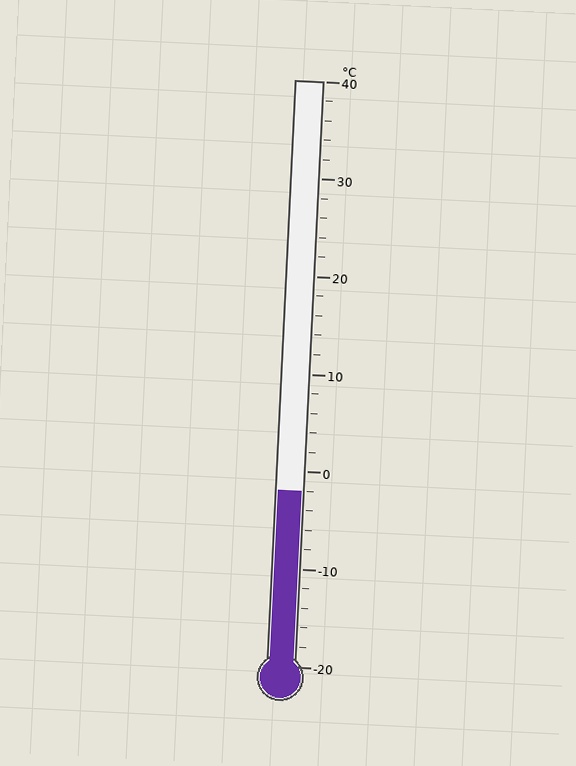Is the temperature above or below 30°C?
The temperature is below 30°C.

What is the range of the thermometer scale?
The thermometer scale ranges from -20°C to 40°C.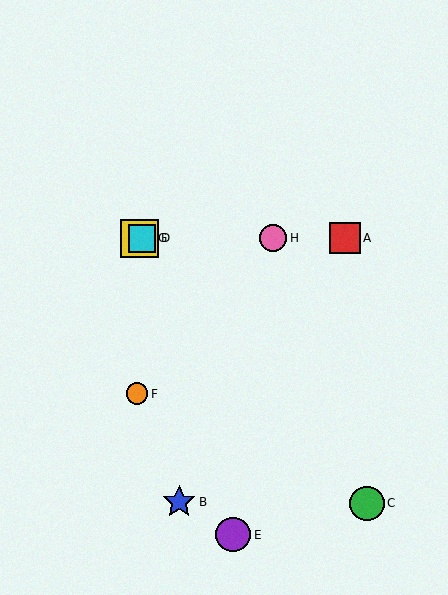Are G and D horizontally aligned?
Yes, both are at y≈238.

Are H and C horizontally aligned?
No, H is at y≈238 and C is at y≈503.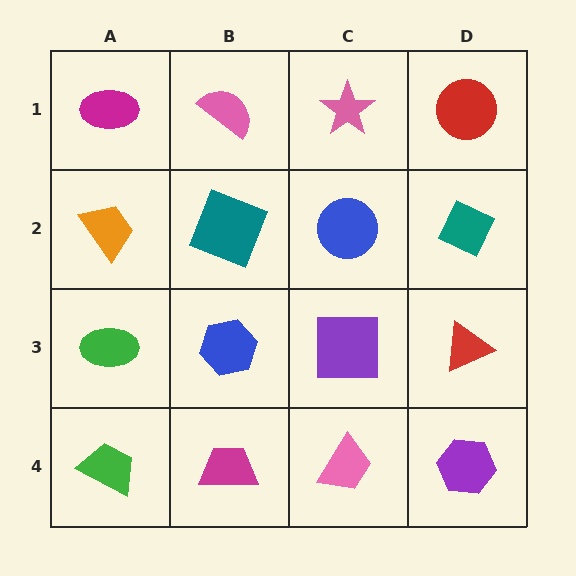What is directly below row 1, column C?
A blue circle.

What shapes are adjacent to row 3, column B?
A teal square (row 2, column B), a magenta trapezoid (row 4, column B), a green ellipse (row 3, column A), a purple square (row 3, column C).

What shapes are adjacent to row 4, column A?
A green ellipse (row 3, column A), a magenta trapezoid (row 4, column B).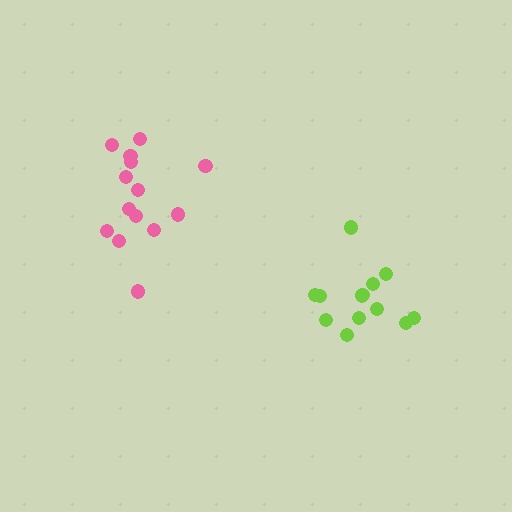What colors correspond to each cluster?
The clusters are colored: lime, pink.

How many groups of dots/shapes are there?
There are 2 groups.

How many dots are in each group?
Group 1: 13 dots, Group 2: 14 dots (27 total).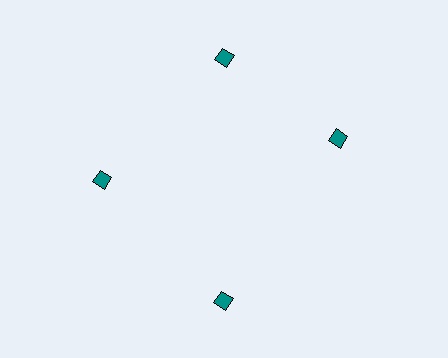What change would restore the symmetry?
The symmetry would be restored by rotating it back into even spacing with its neighbors so that all 4 diamonds sit at equal angles and equal distance from the center.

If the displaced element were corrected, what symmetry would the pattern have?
It would have 4-fold rotational symmetry — the pattern would map onto itself every 90 degrees.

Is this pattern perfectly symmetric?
No. The 4 teal diamonds are arranged in a ring, but one element near the 3 o'clock position is rotated out of alignment along the ring, breaking the 4-fold rotational symmetry.